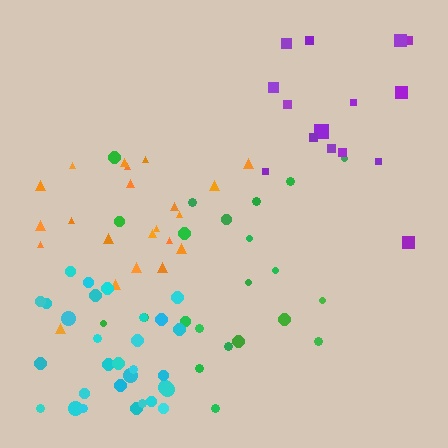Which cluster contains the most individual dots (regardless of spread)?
Cyan (30).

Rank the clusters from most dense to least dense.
cyan, orange, green, purple.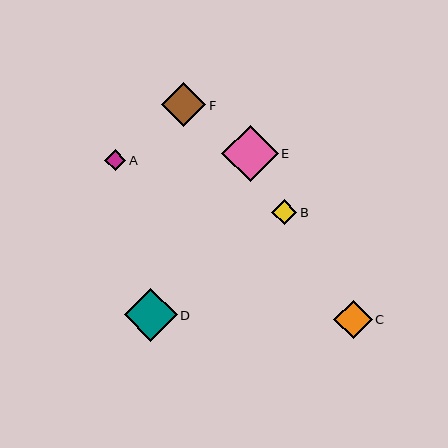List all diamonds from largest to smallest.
From largest to smallest: E, D, F, C, B, A.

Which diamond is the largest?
Diamond E is the largest with a size of approximately 56 pixels.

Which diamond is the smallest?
Diamond A is the smallest with a size of approximately 21 pixels.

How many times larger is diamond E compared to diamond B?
Diamond E is approximately 2.3 times the size of diamond B.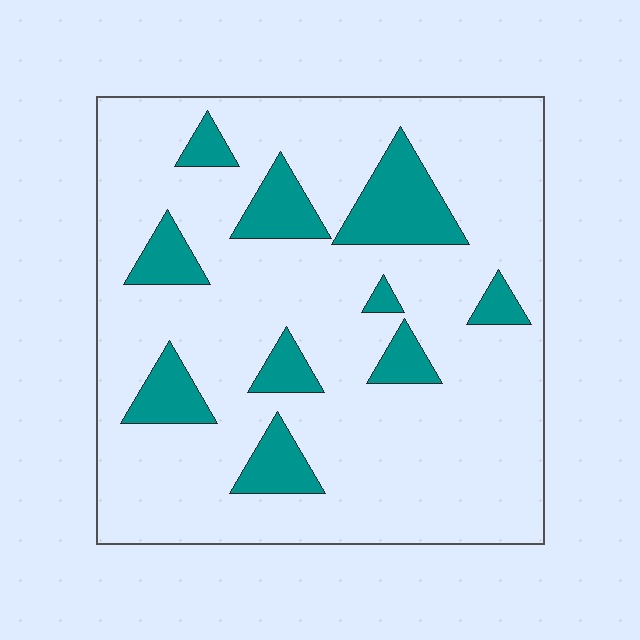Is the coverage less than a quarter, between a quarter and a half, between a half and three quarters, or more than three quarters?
Less than a quarter.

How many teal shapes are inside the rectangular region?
10.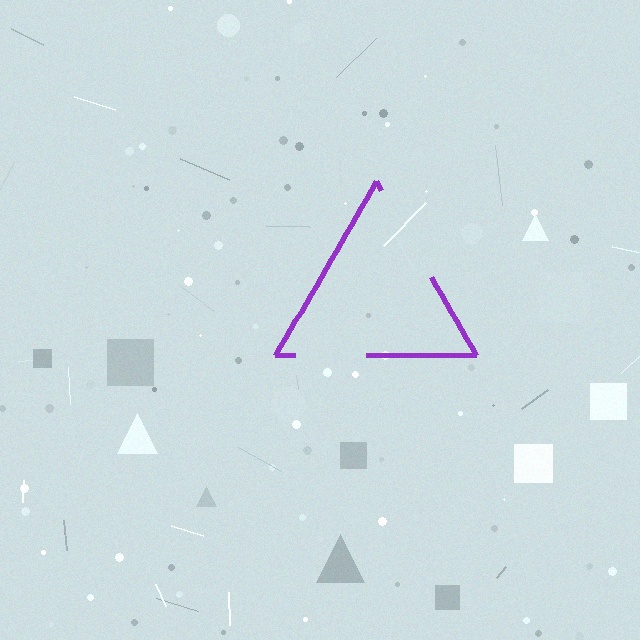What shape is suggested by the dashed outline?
The dashed outline suggests a triangle.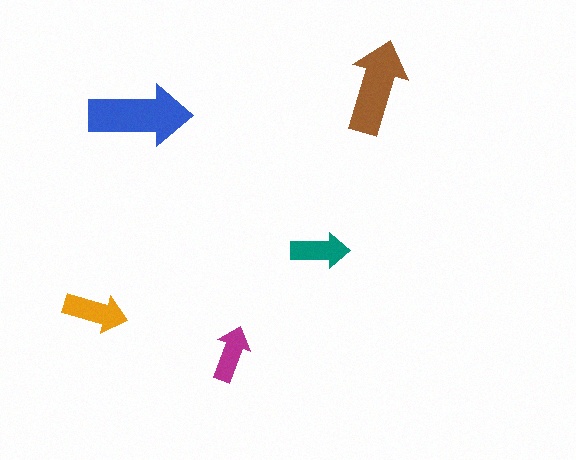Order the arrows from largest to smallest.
the blue one, the brown one, the orange one, the teal one, the magenta one.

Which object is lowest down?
The magenta arrow is bottommost.